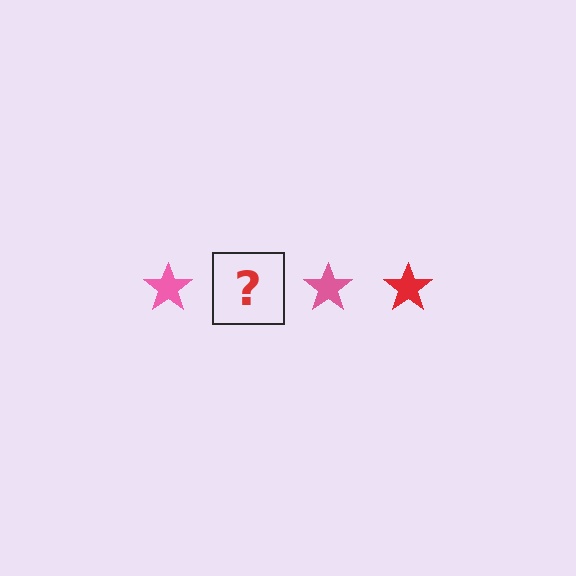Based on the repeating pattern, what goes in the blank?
The blank should be a red star.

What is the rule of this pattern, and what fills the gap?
The rule is that the pattern cycles through pink, red stars. The gap should be filled with a red star.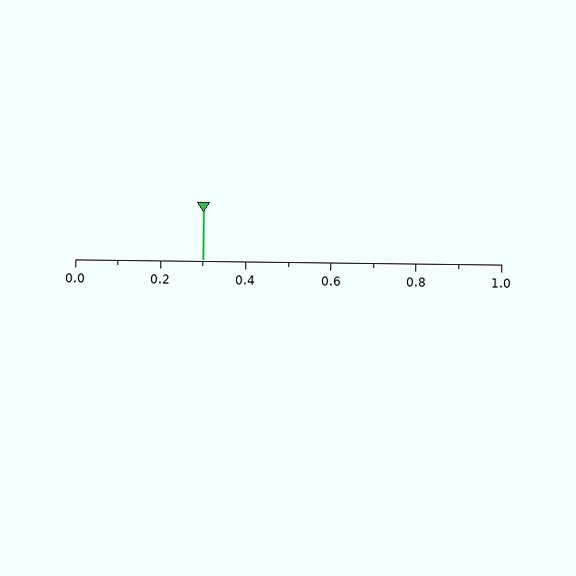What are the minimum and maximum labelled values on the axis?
The axis runs from 0.0 to 1.0.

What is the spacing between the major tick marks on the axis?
The major ticks are spaced 0.2 apart.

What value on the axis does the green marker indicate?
The marker indicates approximately 0.3.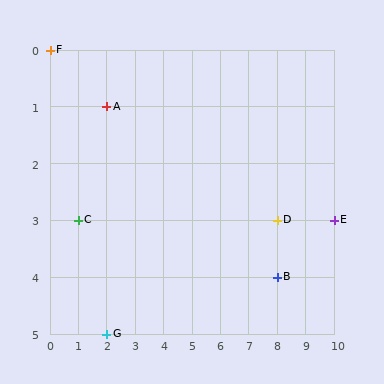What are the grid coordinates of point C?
Point C is at grid coordinates (1, 3).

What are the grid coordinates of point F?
Point F is at grid coordinates (0, 0).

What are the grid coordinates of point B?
Point B is at grid coordinates (8, 4).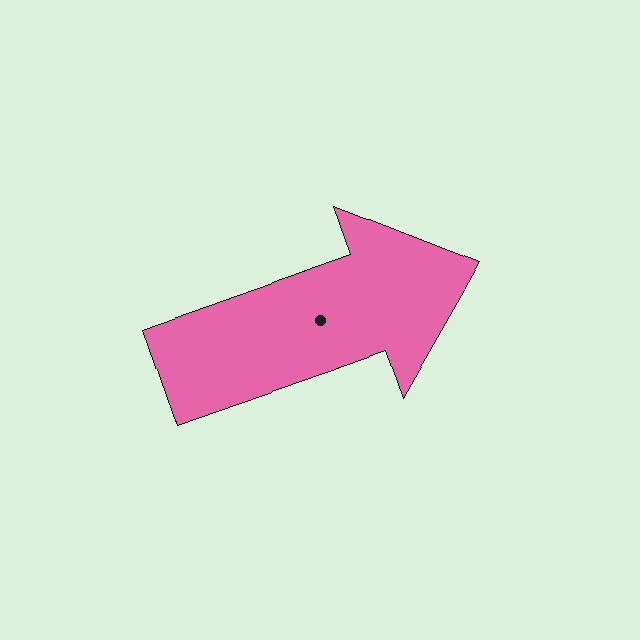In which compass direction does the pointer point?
East.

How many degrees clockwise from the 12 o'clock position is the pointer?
Approximately 71 degrees.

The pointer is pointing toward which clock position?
Roughly 2 o'clock.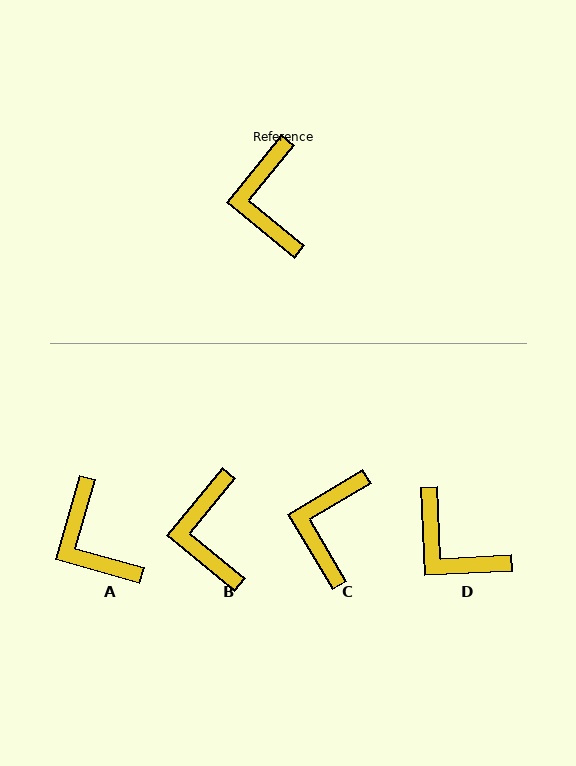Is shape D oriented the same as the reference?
No, it is off by about 42 degrees.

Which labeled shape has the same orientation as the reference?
B.